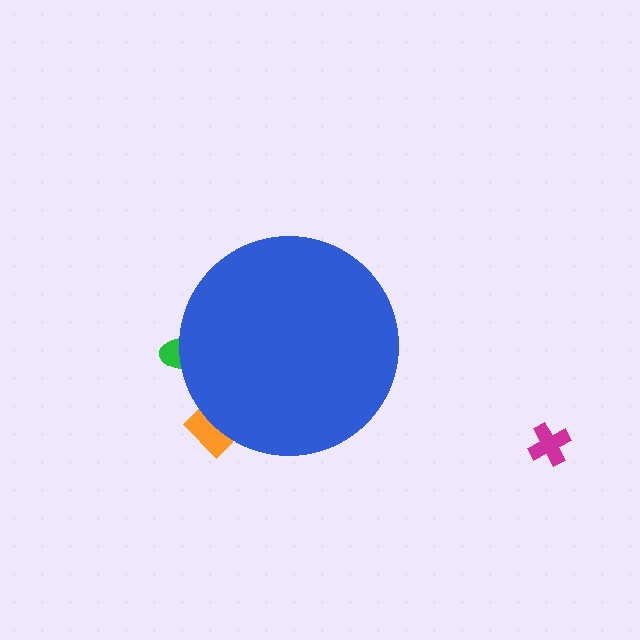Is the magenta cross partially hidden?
No, the magenta cross is fully visible.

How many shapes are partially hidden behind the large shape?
2 shapes are partially hidden.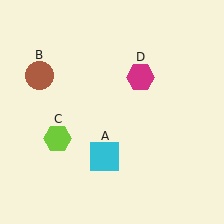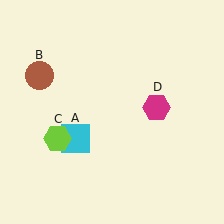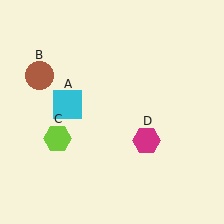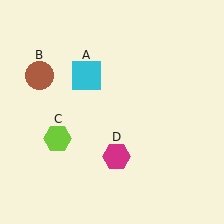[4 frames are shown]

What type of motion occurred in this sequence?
The cyan square (object A), magenta hexagon (object D) rotated clockwise around the center of the scene.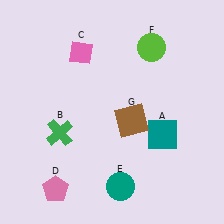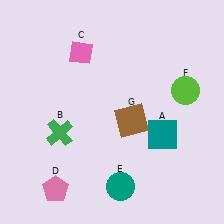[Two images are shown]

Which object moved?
The lime circle (F) moved down.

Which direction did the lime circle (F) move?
The lime circle (F) moved down.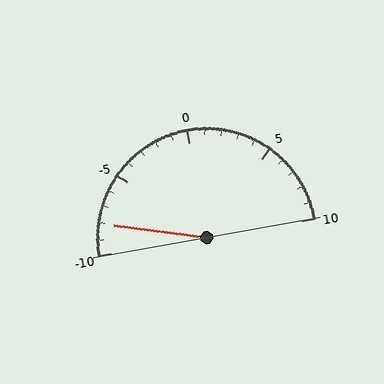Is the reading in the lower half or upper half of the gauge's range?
The reading is in the lower half of the range (-10 to 10).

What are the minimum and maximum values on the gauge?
The gauge ranges from -10 to 10.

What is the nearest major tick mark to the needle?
The nearest major tick mark is -10.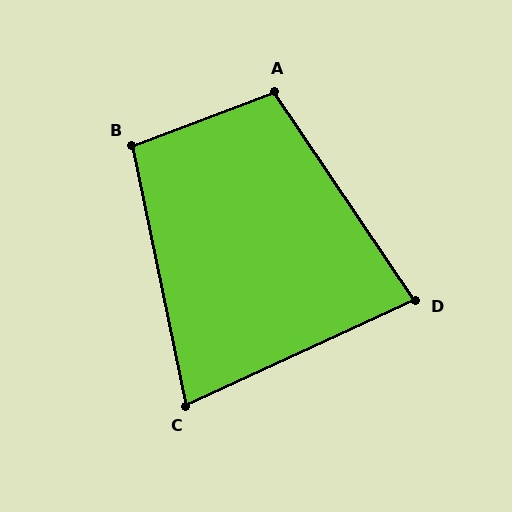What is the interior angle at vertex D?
Approximately 81 degrees (acute).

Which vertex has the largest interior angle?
A, at approximately 103 degrees.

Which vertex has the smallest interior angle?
C, at approximately 77 degrees.